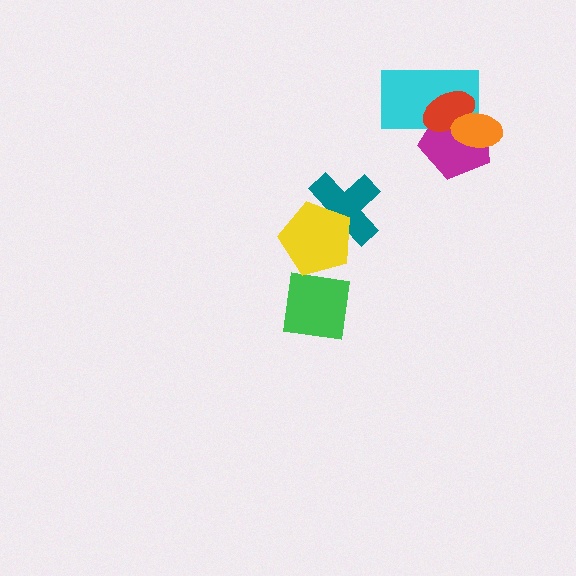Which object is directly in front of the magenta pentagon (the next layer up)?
The cyan rectangle is directly in front of the magenta pentagon.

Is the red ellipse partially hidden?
Yes, it is partially covered by another shape.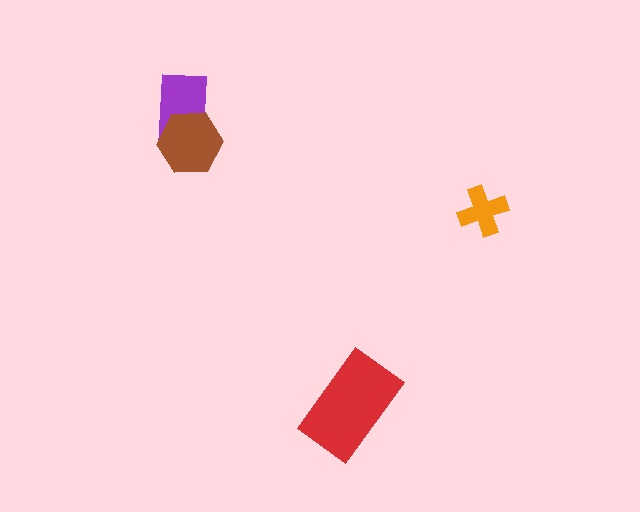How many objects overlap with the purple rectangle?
1 object overlaps with the purple rectangle.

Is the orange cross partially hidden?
No, no other shape covers it.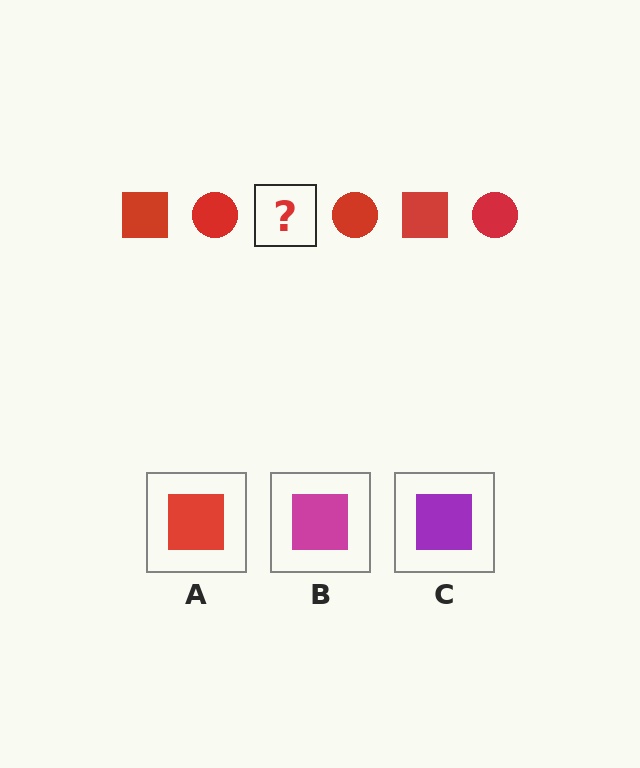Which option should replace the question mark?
Option A.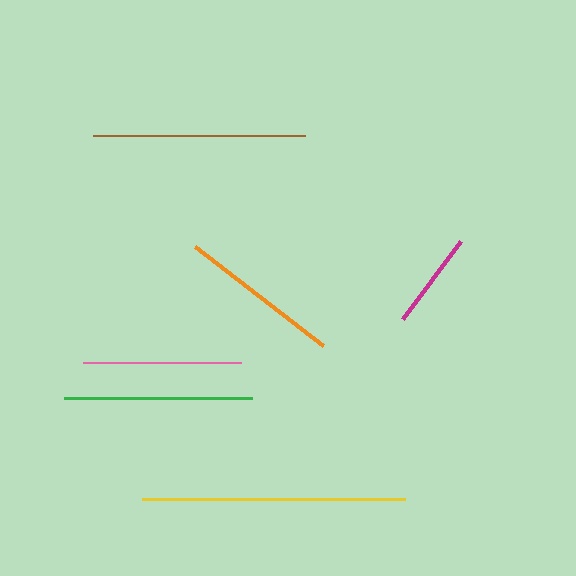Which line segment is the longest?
The yellow line is the longest at approximately 263 pixels.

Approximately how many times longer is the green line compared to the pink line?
The green line is approximately 1.2 times the length of the pink line.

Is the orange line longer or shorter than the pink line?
The orange line is longer than the pink line.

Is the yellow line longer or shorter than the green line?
The yellow line is longer than the green line.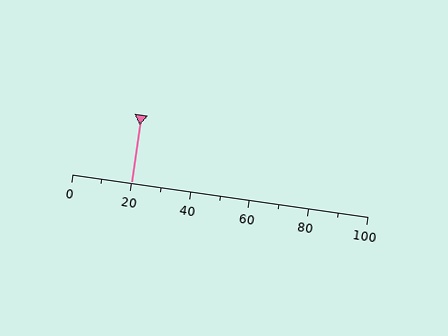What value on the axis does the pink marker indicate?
The marker indicates approximately 20.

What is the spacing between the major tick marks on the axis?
The major ticks are spaced 20 apart.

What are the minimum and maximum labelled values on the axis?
The axis runs from 0 to 100.